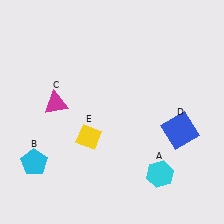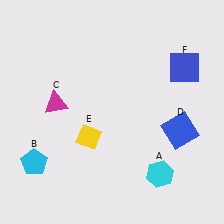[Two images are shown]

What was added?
A blue square (F) was added in Image 2.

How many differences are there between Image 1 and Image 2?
There is 1 difference between the two images.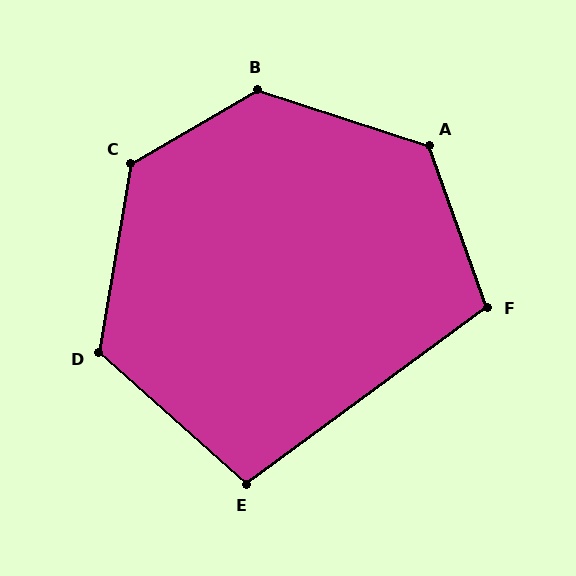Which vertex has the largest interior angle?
B, at approximately 132 degrees.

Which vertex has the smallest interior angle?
E, at approximately 102 degrees.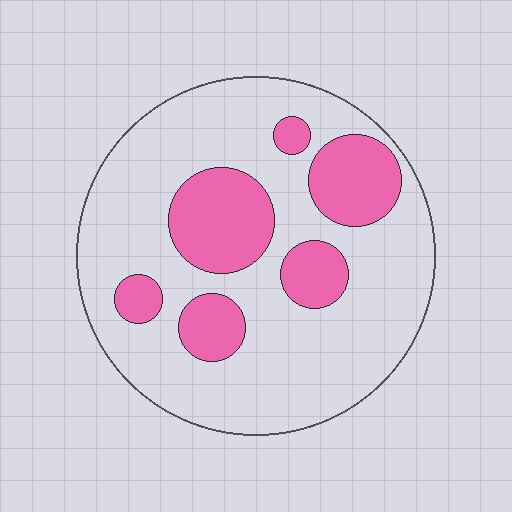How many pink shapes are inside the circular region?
6.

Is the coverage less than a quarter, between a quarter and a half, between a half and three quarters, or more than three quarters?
Between a quarter and a half.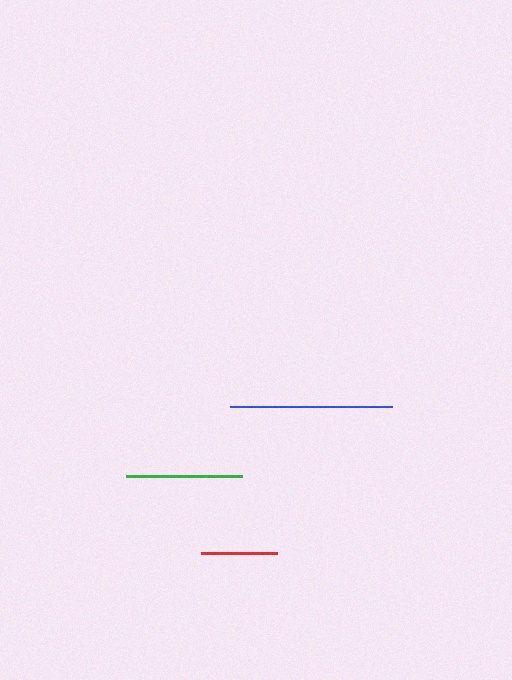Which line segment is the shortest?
The red line is the shortest at approximately 77 pixels.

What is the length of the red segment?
The red segment is approximately 77 pixels long.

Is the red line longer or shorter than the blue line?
The blue line is longer than the red line.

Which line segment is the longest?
The blue line is the longest at approximately 162 pixels.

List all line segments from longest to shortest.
From longest to shortest: blue, green, red.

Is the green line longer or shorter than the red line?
The green line is longer than the red line.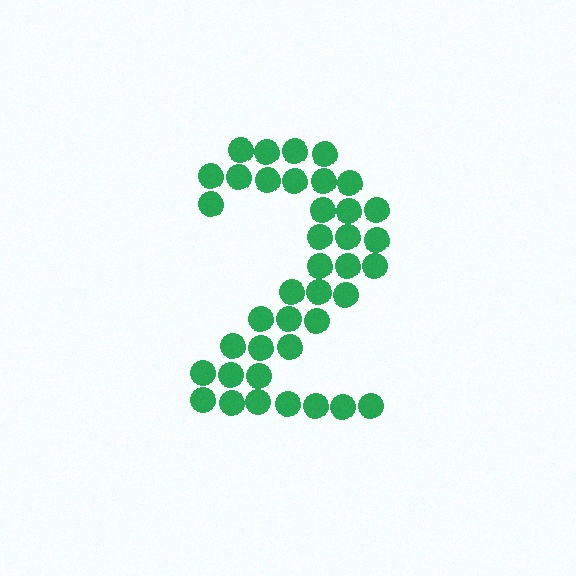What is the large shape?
The large shape is the digit 2.